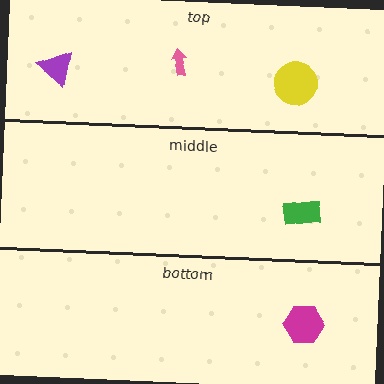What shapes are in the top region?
The purple triangle, the pink arrow, the yellow circle.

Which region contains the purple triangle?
The top region.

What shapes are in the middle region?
The green rectangle.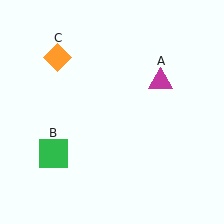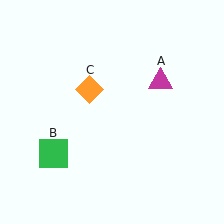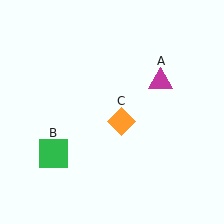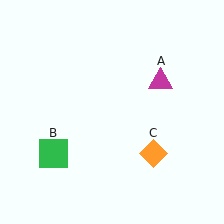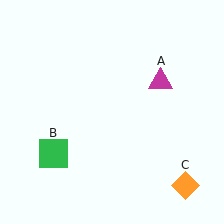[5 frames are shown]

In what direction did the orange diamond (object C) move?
The orange diamond (object C) moved down and to the right.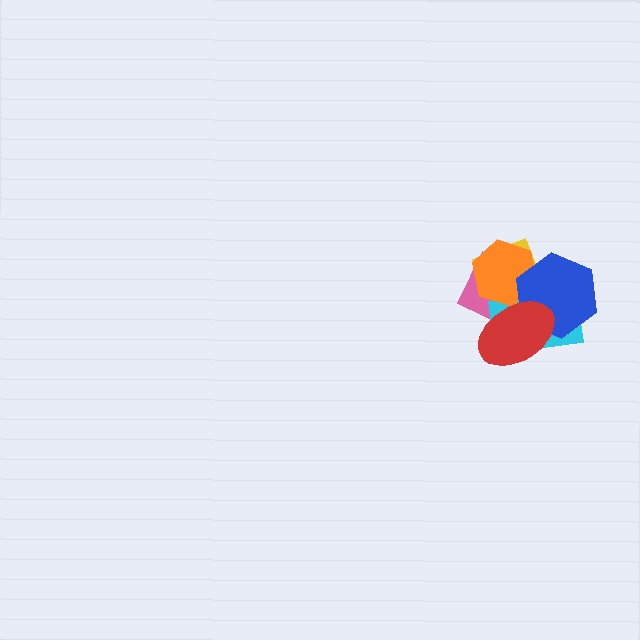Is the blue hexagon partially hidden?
Yes, it is partially covered by another shape.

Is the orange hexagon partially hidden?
Yes, it is partially covered by another shape.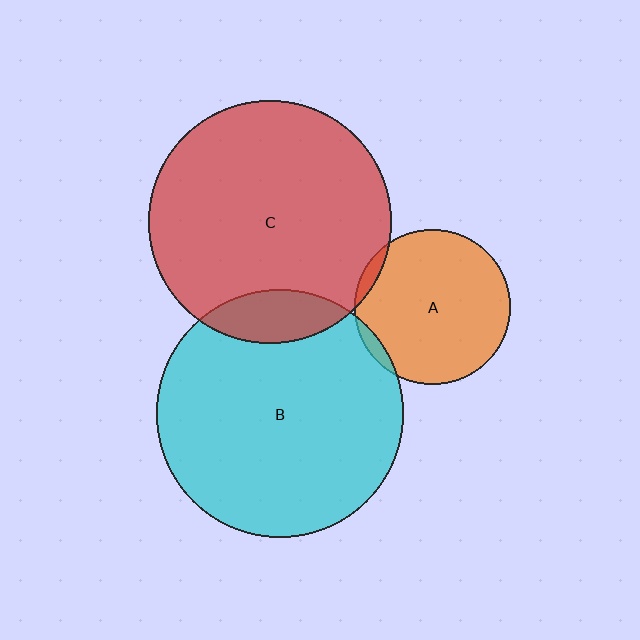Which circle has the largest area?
Circle B (cyan).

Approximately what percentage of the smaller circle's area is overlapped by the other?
Approximately 5%.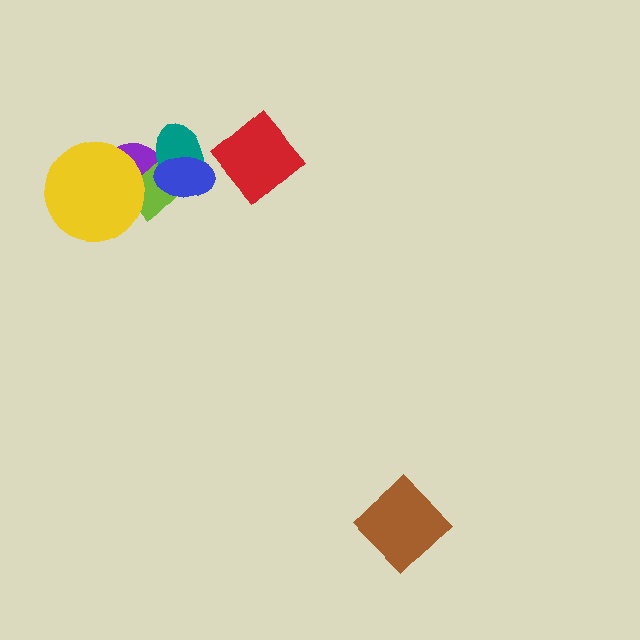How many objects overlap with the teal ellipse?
3 objects overlap with the teal ellipse.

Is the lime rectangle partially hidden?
Yes, it is partially covered by another shape.